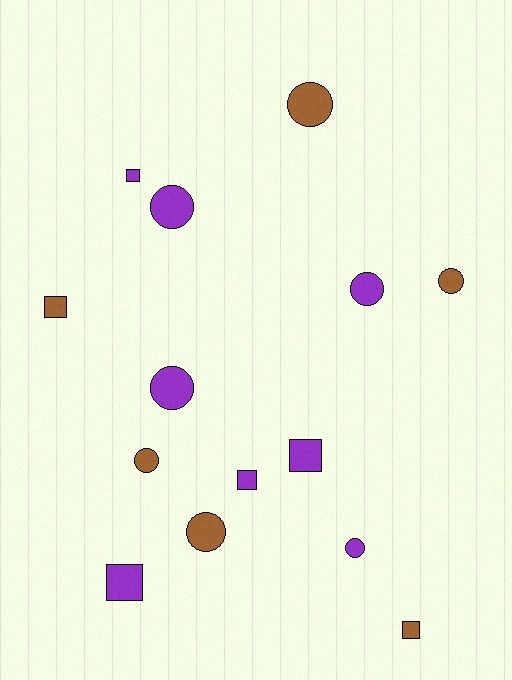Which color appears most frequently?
Purple, with 8 objects.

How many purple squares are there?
There are 4 purple squares.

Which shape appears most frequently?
Circle, with 8 objects.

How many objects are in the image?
There are 14 objects.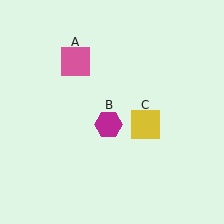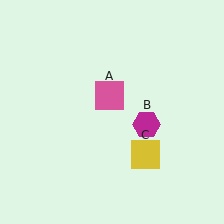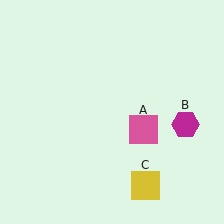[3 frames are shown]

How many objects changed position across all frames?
3 objects changed position: pink square (object A), magenta hexagon (object B), yellow square (object C).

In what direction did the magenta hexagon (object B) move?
The magenta hexagon (object B) moved right.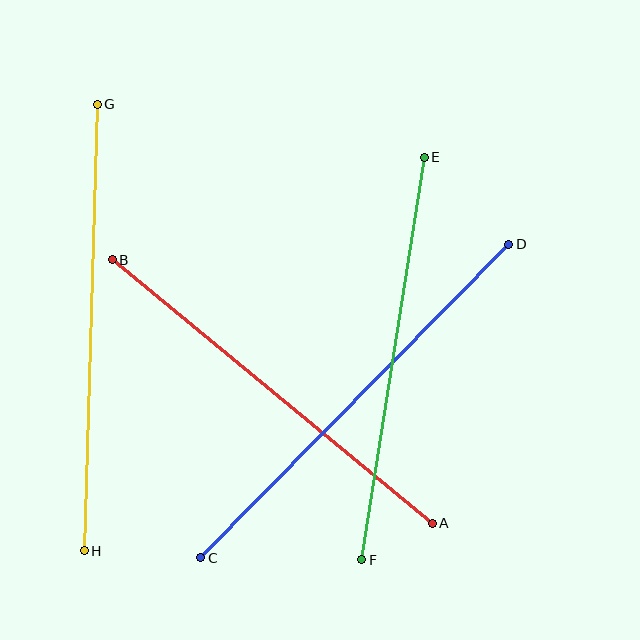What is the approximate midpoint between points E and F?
The midpoint is at approximately (393, 359) pixels.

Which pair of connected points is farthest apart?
Points G and H are farthest apart.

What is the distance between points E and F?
The distance is approximately 408 pixels.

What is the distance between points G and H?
The distance is approximately 447 pixels.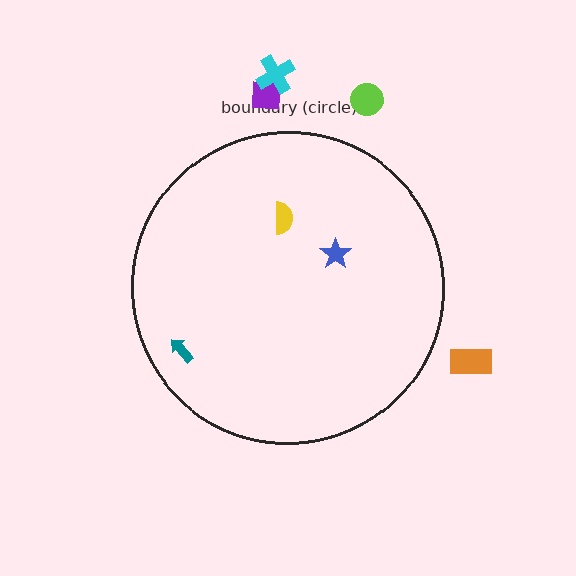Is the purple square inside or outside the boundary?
Outside.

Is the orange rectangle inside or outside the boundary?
Outside.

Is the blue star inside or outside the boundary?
Inside.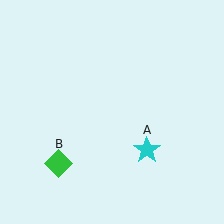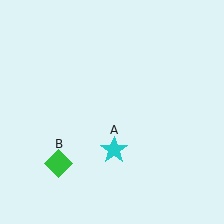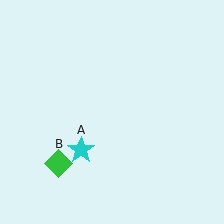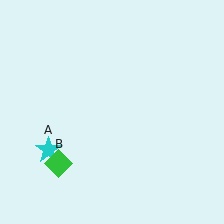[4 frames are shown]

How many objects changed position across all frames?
1 object changed position: cyan star (object A).